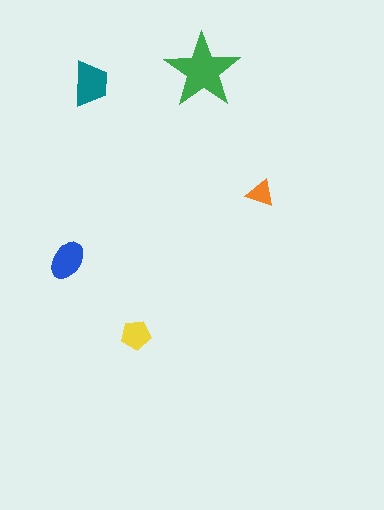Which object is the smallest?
The orange triangle.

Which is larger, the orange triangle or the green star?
The green star.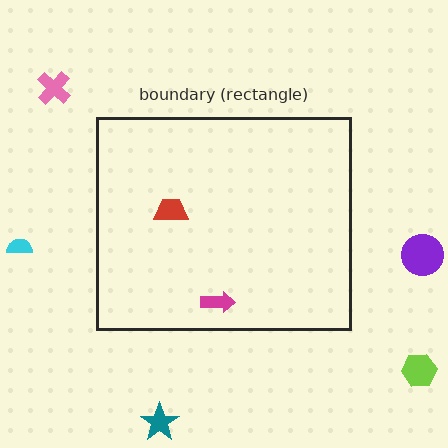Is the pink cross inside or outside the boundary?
Outside.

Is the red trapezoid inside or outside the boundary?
Inside.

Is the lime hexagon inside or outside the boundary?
Outside.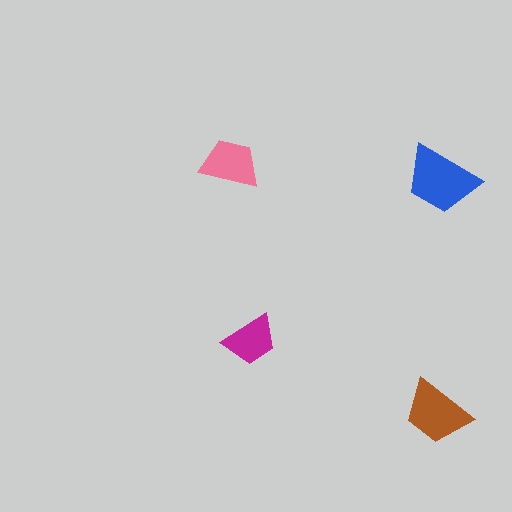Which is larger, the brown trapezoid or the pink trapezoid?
The brown one.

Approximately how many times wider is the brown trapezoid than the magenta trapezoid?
About 1.5 times wider.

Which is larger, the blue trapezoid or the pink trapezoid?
The blue one.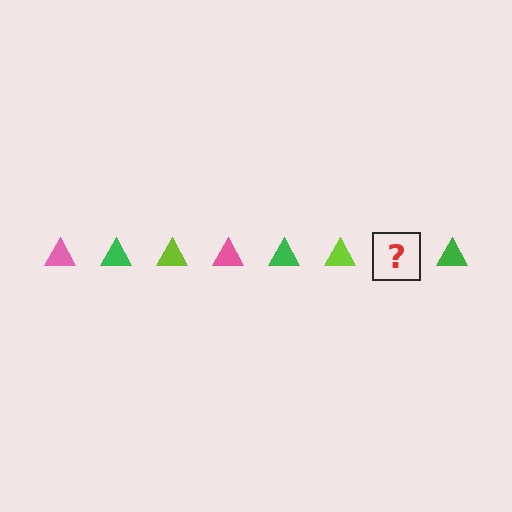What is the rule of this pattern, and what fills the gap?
The rule is that the pattern cycles through pink, green, lime triangles. The gap should be filled with a pink triangle.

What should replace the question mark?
The question mark should be replaced with a pink triangle.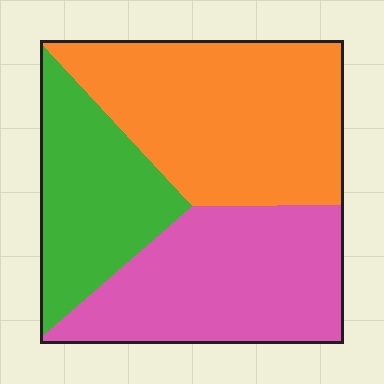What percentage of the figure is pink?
Pink takes up between a quarter and a half of the figure.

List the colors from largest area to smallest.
From largest to smallest: orange, pink, green.